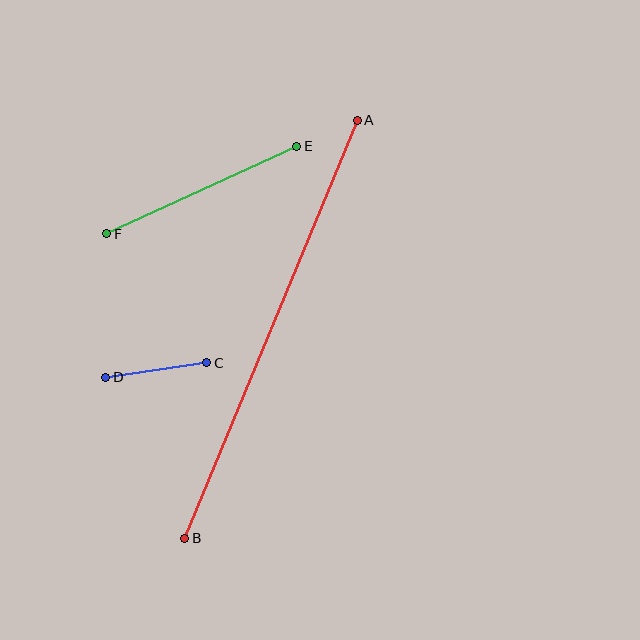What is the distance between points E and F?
The distance is approximately 209 pixels.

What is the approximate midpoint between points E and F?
The midpoint is at approximately (202, 190) pixels.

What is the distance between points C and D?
The distance is approximately 102 pixels.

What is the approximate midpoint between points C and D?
The midpoint is at approximately (156, 370) pixels.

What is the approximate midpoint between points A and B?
The midpoint is at approximately (271, 329) pixels.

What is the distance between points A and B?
The distance is approximately 452 pixels.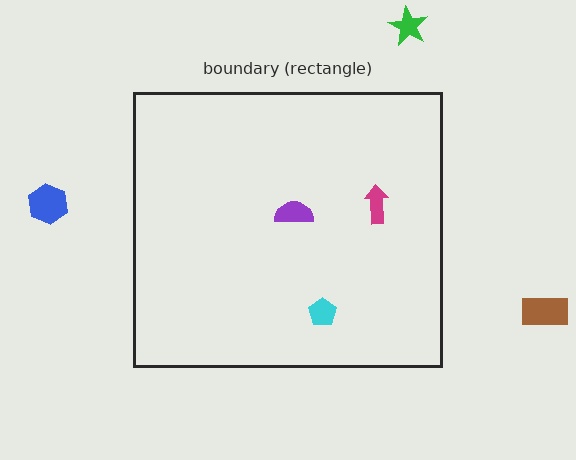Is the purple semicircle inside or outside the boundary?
Inside.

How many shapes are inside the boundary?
3 inside, 3 outside.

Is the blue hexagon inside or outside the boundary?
Outside.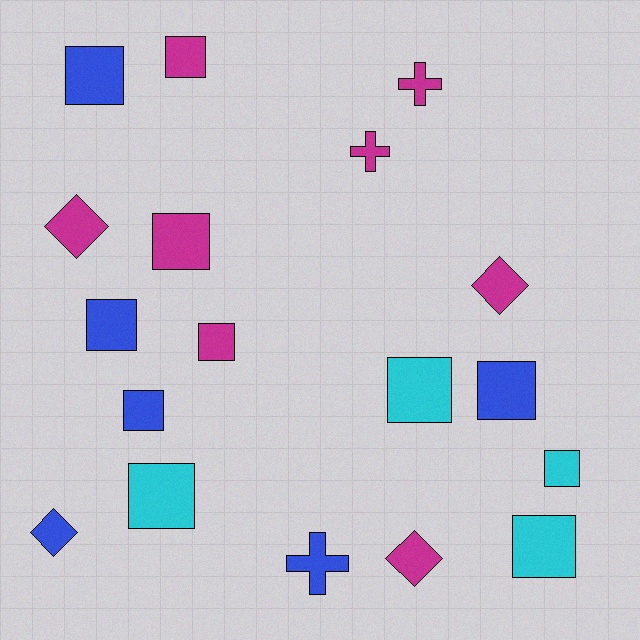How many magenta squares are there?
There are 3 magenta squares.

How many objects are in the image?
There are 18 objects.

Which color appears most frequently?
Magenta, with 8 objects.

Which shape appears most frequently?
Square, with 11 objects.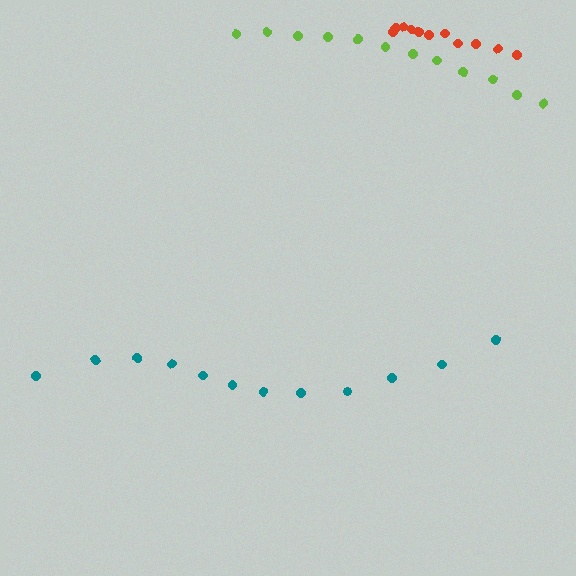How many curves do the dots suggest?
There are 3 distinct paths.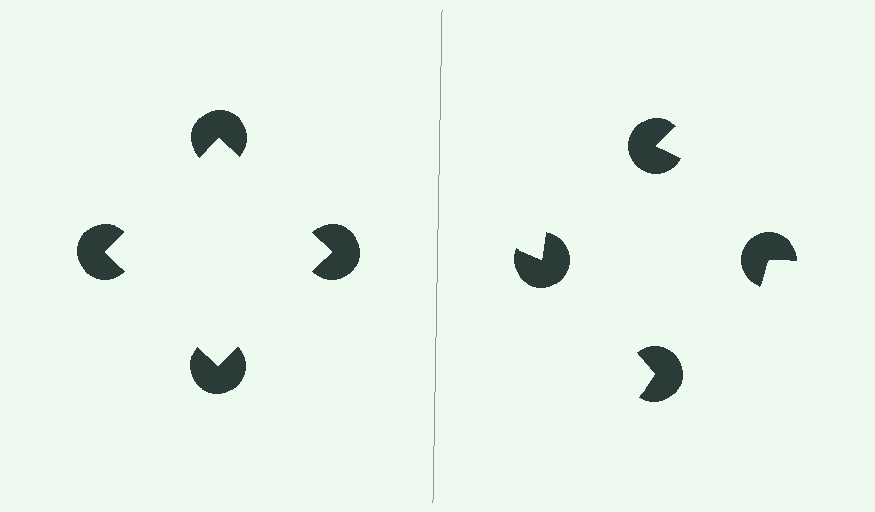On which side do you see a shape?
An illusory square appears on the left side. On the right side the wedge cuts are rotated, so no coherent shape forms.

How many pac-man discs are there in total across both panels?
8 — 4 on each side.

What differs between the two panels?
The pac-man discs are positioned identically on both sides; only the wedge orientations differ. On the left they align to a square; on the right they are misaligned.